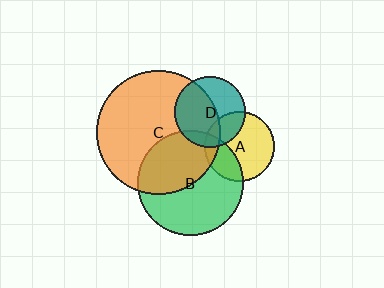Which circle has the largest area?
Circle C (orange).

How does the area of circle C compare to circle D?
Approximately 3.0 times.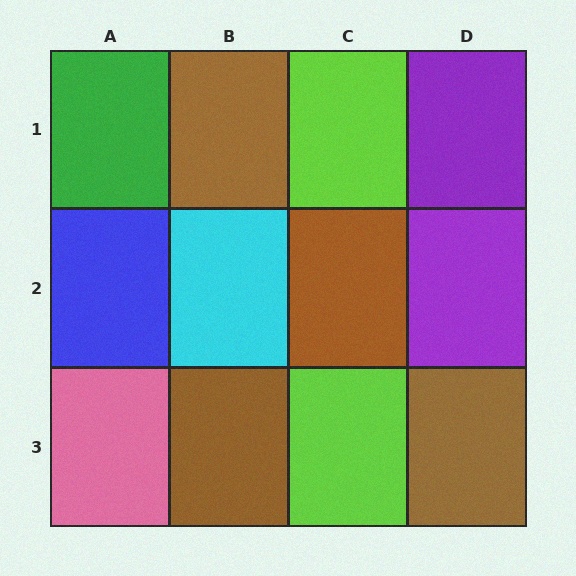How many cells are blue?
1 cell is blue.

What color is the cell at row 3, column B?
Brown.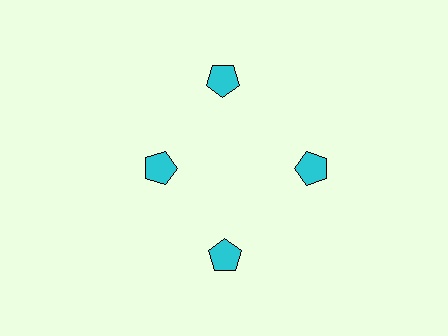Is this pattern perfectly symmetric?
No. The 4 cyan pentagons are arranged in a ring, but one element near the 9 o'clock position is pulled inward toward the center, breaking the 4-fold rotational symmetry.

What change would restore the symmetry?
The symmetry would be restored by moving it outward, back onto the ring so that all 4 pentagons sit at equal angles and equal distance from the center.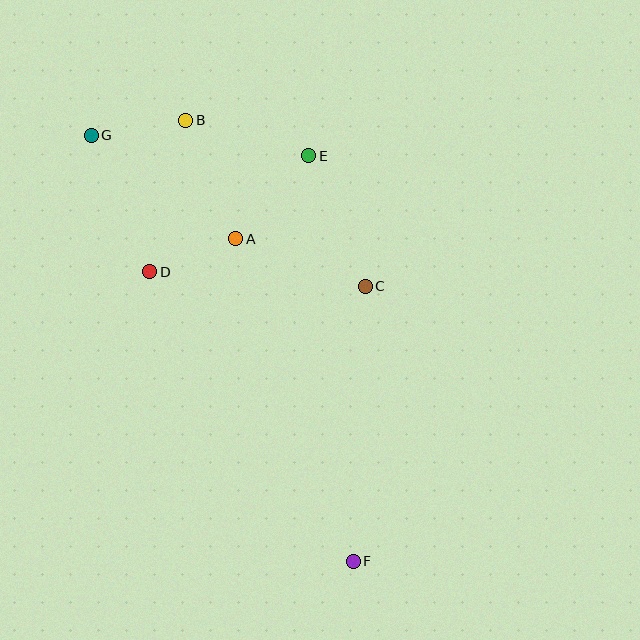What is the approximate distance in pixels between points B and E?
The distance between B and E is approximately 128 pixels.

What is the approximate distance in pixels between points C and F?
The distance between C and F is approximately 275 pixels.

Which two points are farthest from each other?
Points F and G are farthest from each other.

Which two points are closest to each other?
Points A and D are closest to each other.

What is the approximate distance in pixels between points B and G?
The distance between B and G is approximately 95 pixels.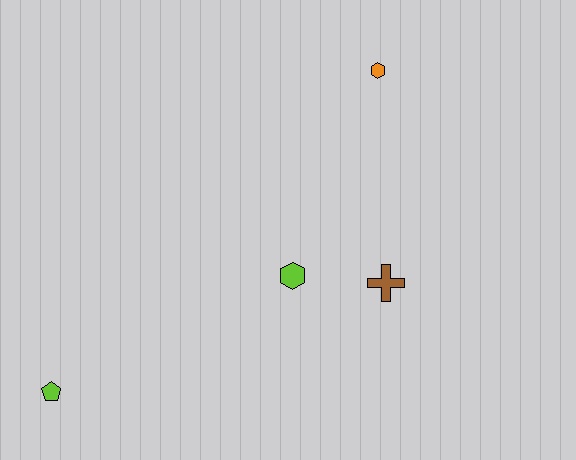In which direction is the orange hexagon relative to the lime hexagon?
The orange hexagon is above the lime hexagon.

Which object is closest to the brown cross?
The lime hexagon is closest to the brown cross.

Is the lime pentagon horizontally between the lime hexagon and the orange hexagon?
No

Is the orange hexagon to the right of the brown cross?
No